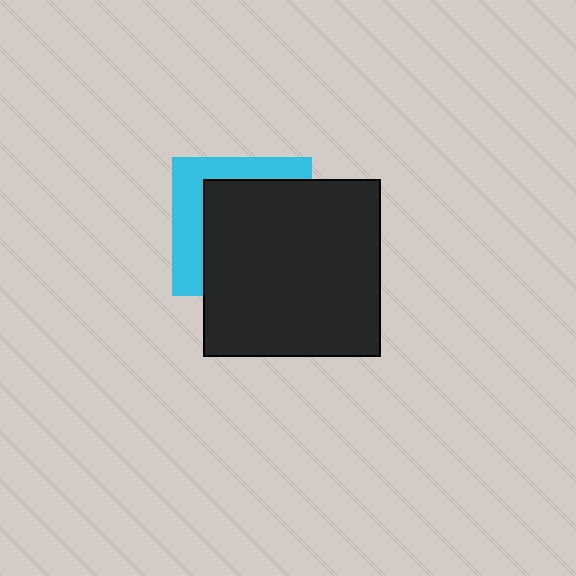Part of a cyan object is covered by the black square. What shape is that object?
It is a square.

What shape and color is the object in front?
The object in front is a black square.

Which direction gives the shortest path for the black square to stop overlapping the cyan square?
Moving toward the lower-right gives the shortest separation.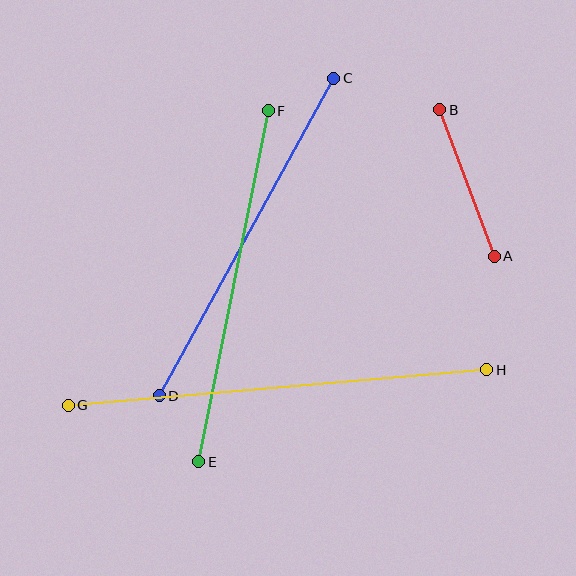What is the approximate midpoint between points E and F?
The midpoint is at approximately (234, 286) pixels.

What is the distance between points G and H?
The distance is approximately 420 pixels.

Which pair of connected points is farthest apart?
Points G and H are farthest apart.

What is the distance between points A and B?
The distance is approximately 156 pixels.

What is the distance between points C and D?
The distance is approximately 362 pixels.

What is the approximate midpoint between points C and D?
The midpoint is at approximately (247, 237) pixels.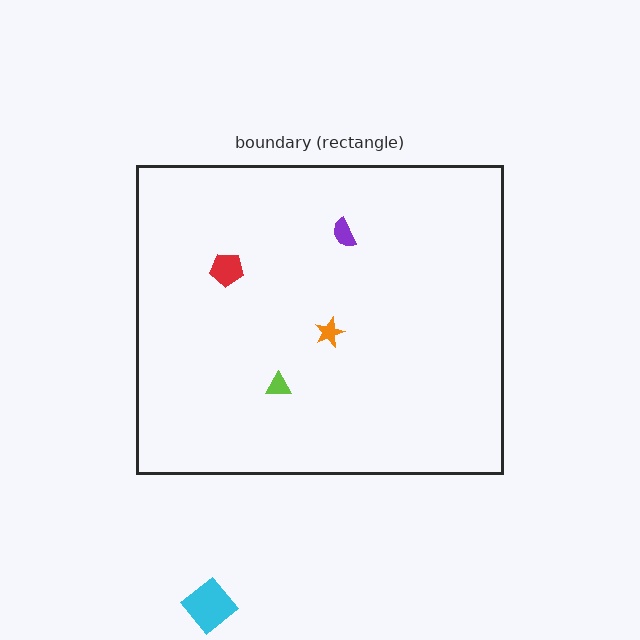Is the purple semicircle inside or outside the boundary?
Inside.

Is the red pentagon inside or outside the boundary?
Inside.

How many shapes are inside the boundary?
4 inside, 1 outside.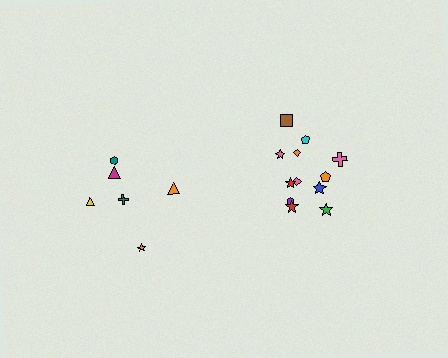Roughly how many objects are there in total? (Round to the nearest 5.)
Roughly 20 objects in total.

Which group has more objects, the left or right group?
The right group.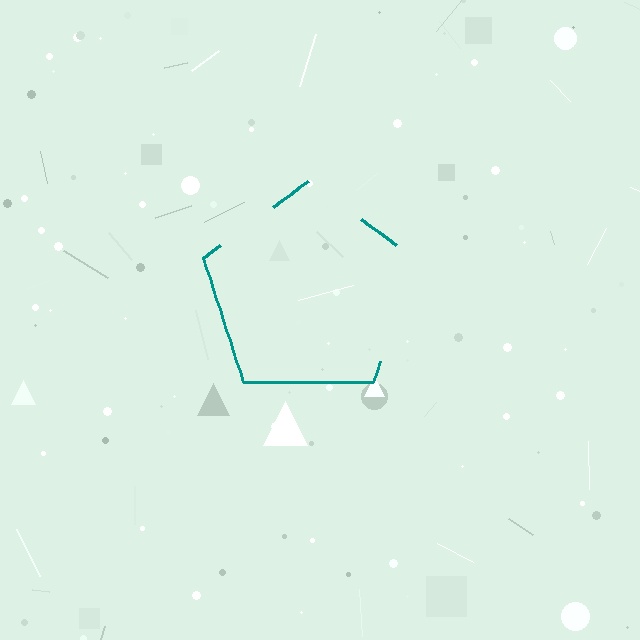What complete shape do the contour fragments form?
The contour fragments form a pentagon.